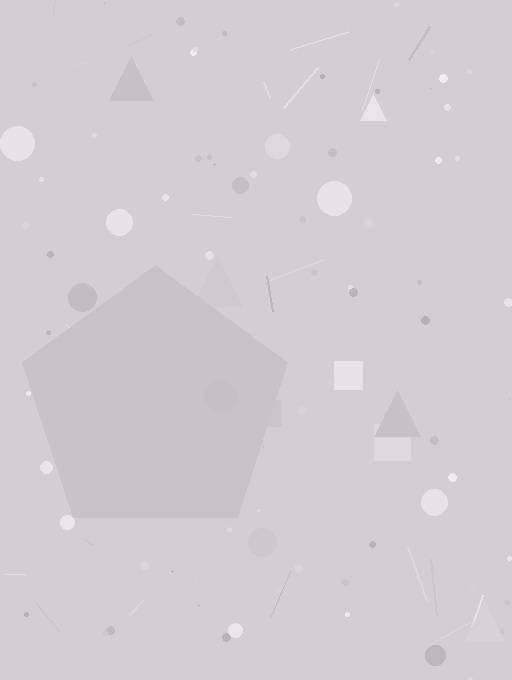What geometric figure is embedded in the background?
A pentagon is embedded in the background.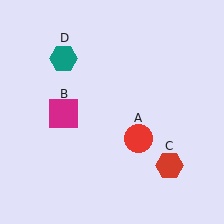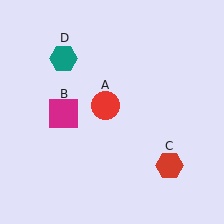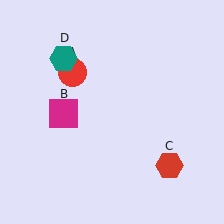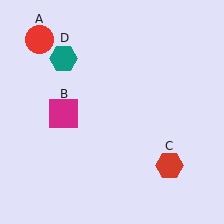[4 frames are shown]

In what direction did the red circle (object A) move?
The red circle (object A) moved up and to the left.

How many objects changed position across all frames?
1 object changed position: red circle (object A).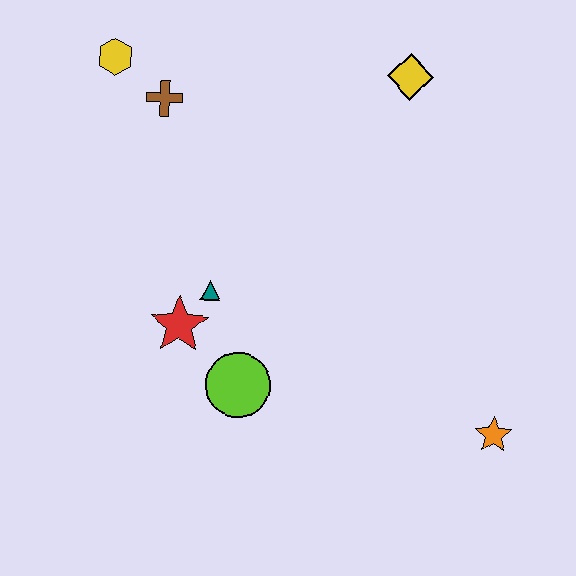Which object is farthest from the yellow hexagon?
The orange star is farthest from the yellow hexagon.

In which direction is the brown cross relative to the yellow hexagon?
The brown cross is to the right of the yellow hexagon.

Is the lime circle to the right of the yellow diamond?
No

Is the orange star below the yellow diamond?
Yes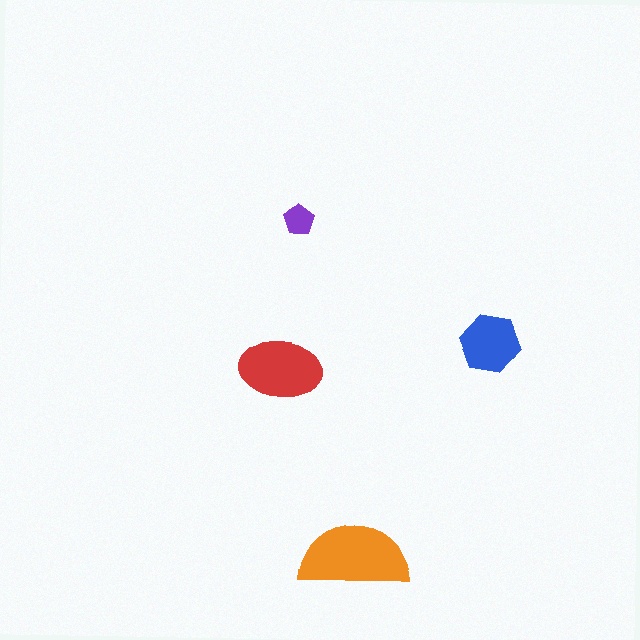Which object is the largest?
The orange semicircle.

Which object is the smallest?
The purple pentagon.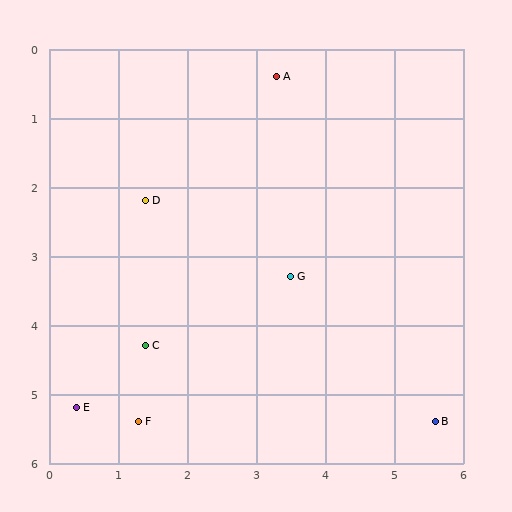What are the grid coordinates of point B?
Point B is at approximately (5.6, 5.4).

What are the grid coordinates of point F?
Point F is at approximately (1.3, 5.4).